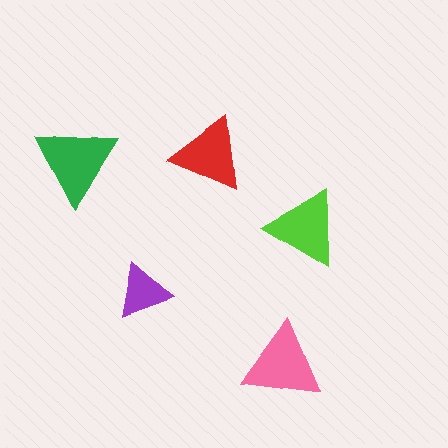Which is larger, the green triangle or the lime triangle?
The green one.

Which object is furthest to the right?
The lime triangle is rightmost.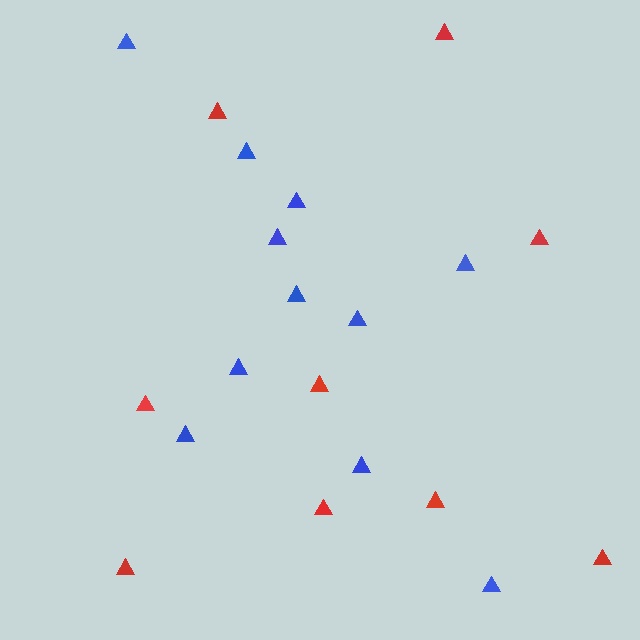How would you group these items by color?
There are 2 groups: one group of blue triangles (11) and one group of red triangles (9).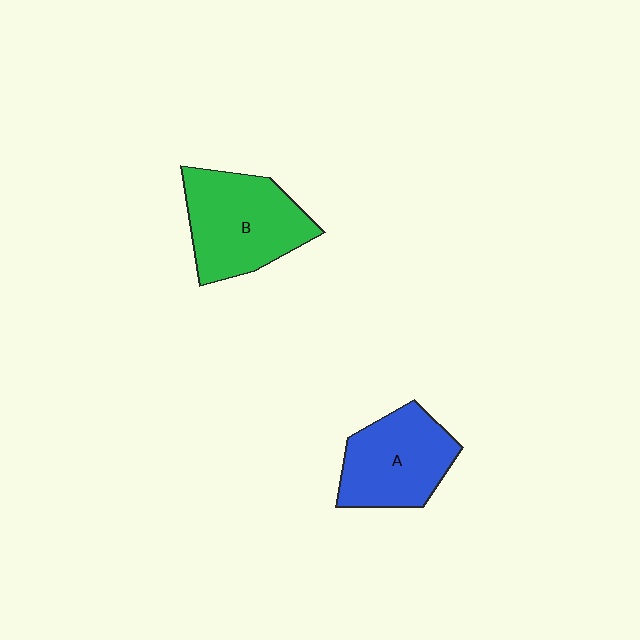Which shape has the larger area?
Shape B (green).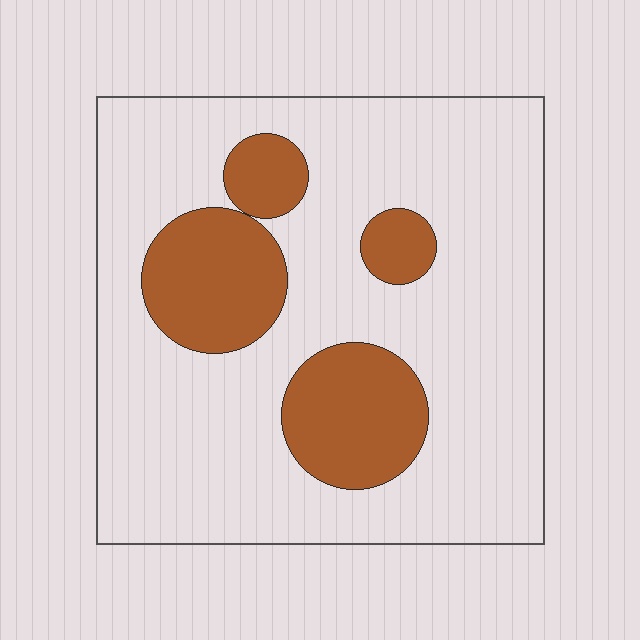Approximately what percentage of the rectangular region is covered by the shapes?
Approximately 20%.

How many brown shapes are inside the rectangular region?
4.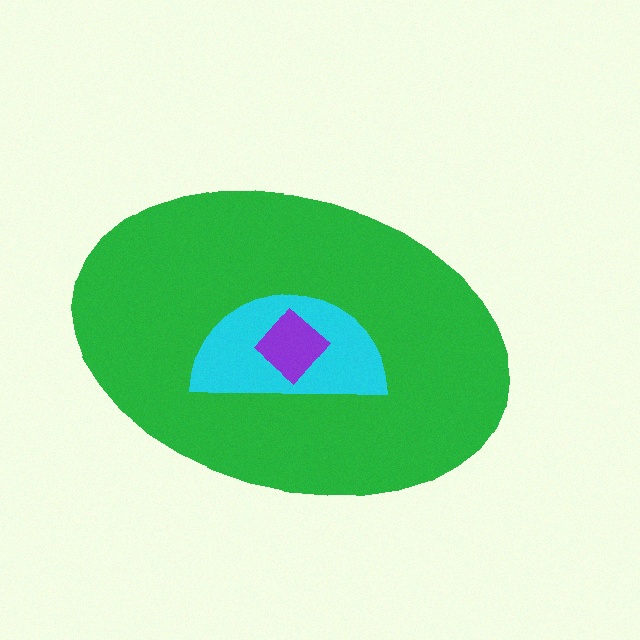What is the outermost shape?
The green ellipse.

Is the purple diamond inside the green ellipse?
Yes.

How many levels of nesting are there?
3.